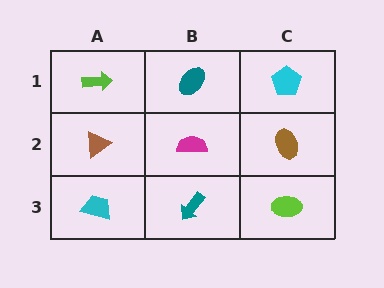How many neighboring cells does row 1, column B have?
3.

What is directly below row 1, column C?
A brown ellipse.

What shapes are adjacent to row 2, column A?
A lime arrow (row 1, column A), a cyan trapezoid (row 3, column A), a magenta semicircle (row 2, column B).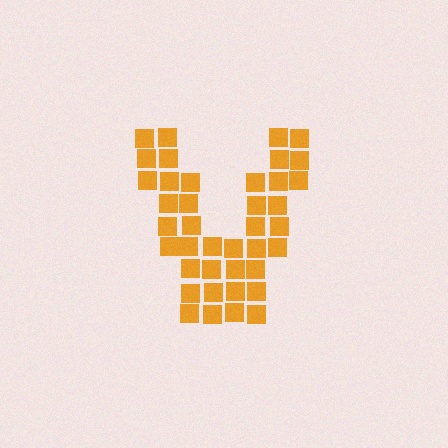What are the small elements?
The small elements are squares.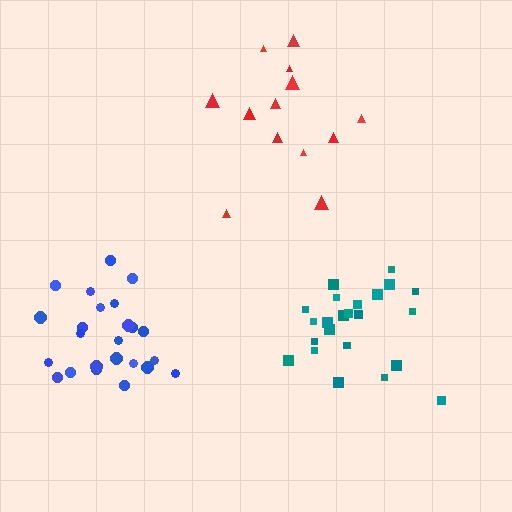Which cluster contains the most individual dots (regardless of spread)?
Blue (24).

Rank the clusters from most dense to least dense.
teal, blue, red.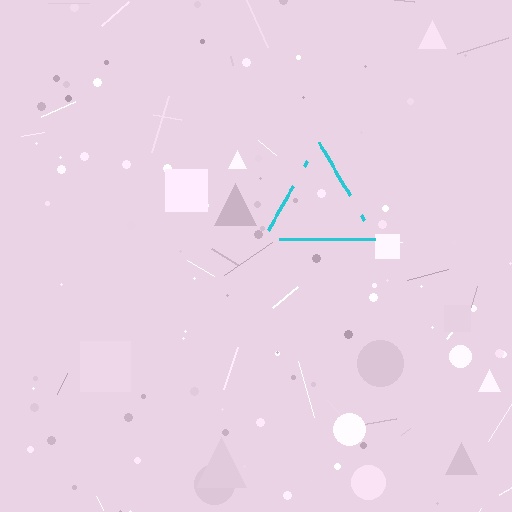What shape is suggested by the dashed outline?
The dashed outline suggests a triangle.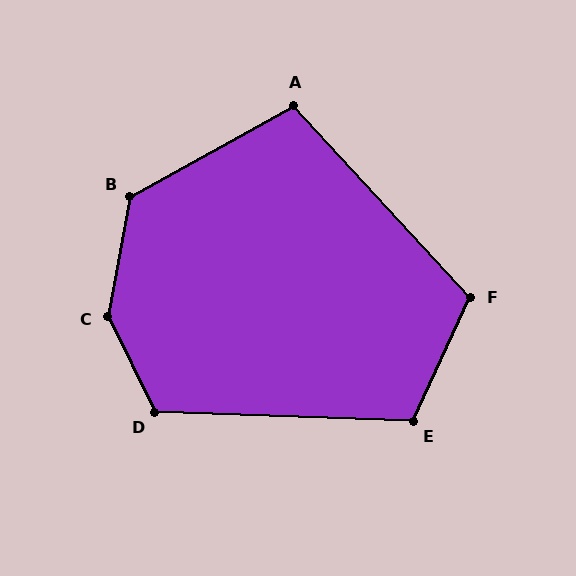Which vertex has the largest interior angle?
C, at approximately 143 degrees.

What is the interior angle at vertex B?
Approximately 130 degrees (obtuse).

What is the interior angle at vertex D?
Approximately 118 degrees (obtuse).